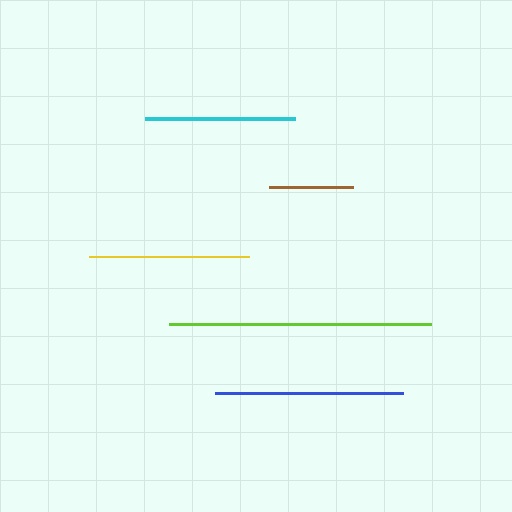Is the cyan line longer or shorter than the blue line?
The blue line is longer than the cyan line.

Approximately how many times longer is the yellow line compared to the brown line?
The yellow line is approximately 1.9 times the length of the brown line.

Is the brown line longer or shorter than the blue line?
The blue line is longer than the brown line.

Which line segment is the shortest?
The brown line is the shortest at approximately 84 pixels.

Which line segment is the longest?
The lime line is the longest at approximately 261 pixels.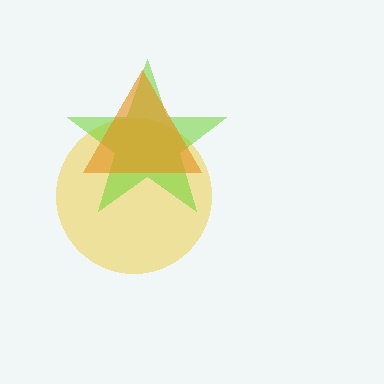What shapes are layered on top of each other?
The layered shapes are: a yellow circle, a lime star, an orange triangle.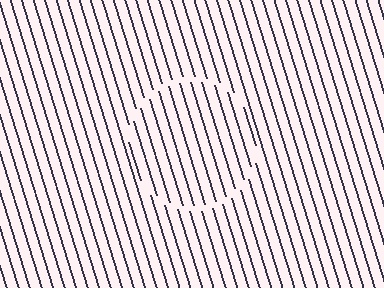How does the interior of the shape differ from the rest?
The interior of the shape contains the same grating, shifted by half a period — the contour is defined by the phase discontinuity where line-ends from the inner and outer gratings abut.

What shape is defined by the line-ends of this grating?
An illusory circle. The interior of the shape contains the same grating, shifted by half a period — the contour is defined by the phase discontinuity where line-ends from the inner and outer gratings abut.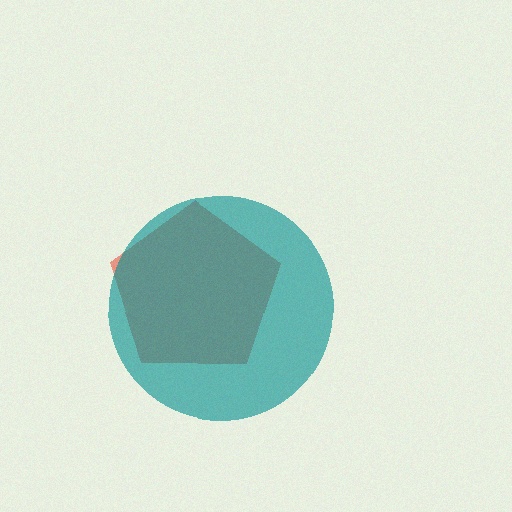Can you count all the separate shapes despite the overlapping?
Yes, there are 2 separate shapes.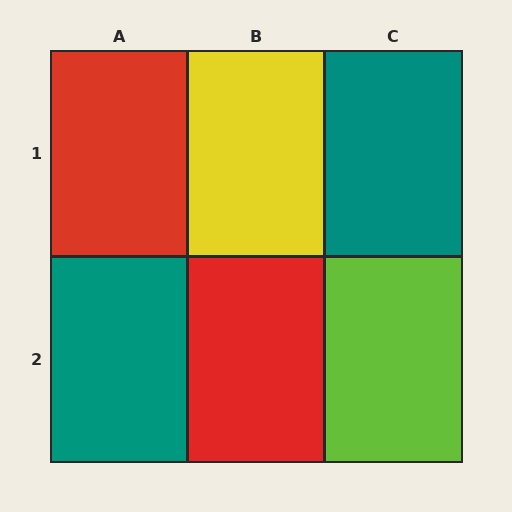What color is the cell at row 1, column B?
Yellow.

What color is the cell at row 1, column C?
Teal.